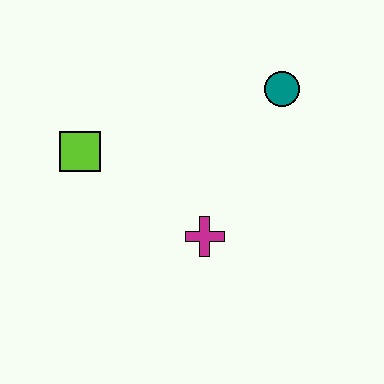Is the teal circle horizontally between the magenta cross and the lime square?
No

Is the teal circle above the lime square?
Yes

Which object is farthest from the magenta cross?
The teal circle is farthest from the magenta cross.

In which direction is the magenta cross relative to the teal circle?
The magenta cross is below the teal circle.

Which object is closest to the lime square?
The magenta cross is closest to the lime square.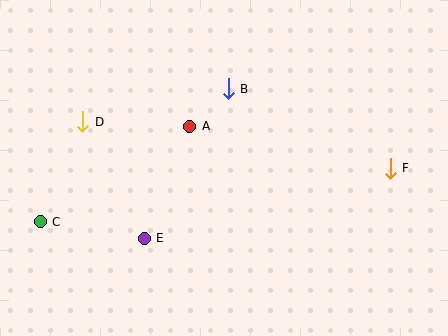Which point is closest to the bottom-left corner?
Point C is closest to the bottom-left corner.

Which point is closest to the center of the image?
Point A at (190, 126) is closest to the center.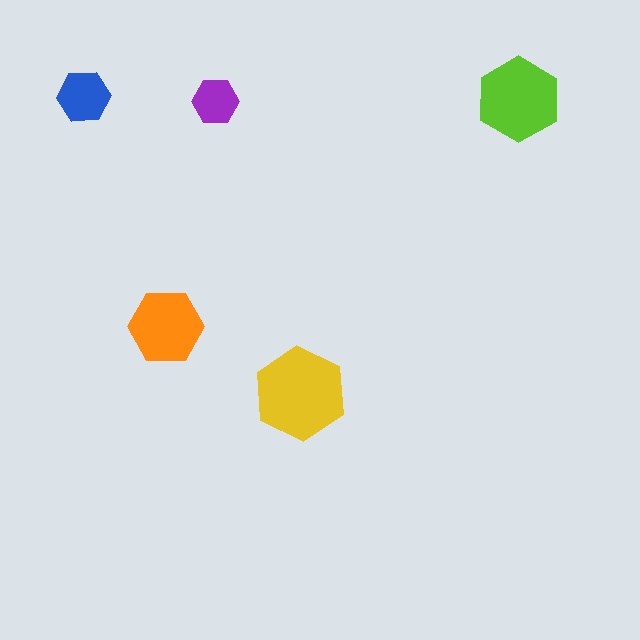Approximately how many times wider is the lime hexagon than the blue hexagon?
About 1.5 times wider.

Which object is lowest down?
The yellow hexagon is bottommost.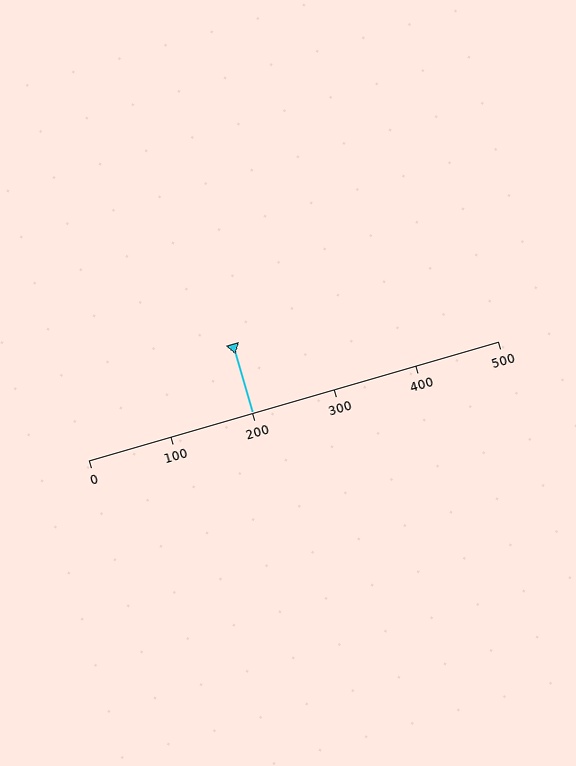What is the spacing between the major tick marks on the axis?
The major ticks are spaced 100 apart.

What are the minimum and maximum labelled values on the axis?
The axis runs from 0 to 500.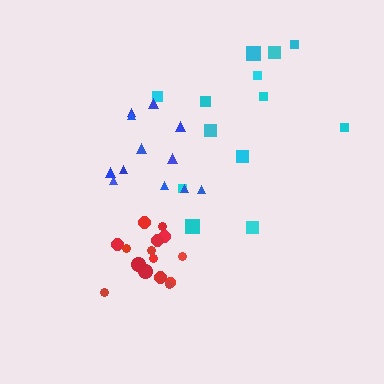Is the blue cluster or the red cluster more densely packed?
Red.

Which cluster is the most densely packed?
Red.